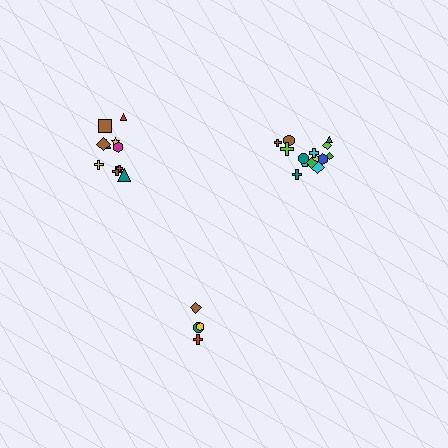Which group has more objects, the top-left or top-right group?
The top-right group.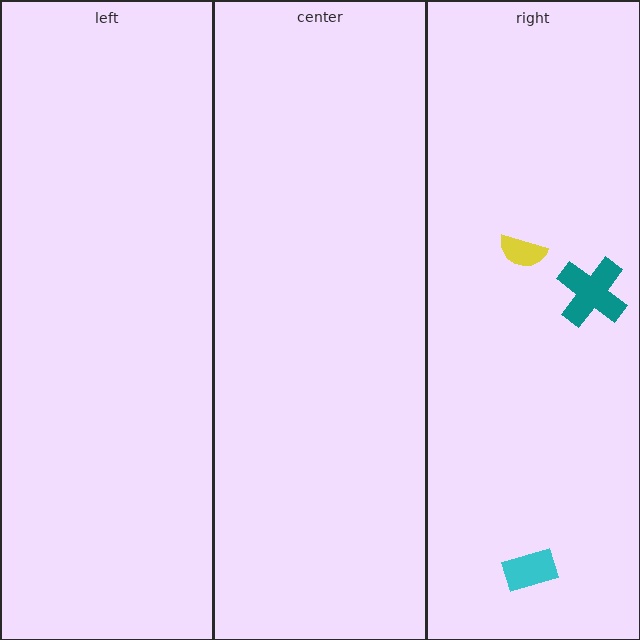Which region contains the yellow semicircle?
The right region.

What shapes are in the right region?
The cyan rectangle, the teal cross, the yellow semicircle.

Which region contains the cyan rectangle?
The right region.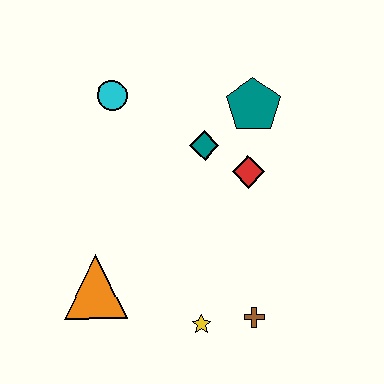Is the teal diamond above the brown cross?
Yes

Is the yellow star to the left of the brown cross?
Yes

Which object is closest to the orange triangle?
The yellow star is closest to the orange triangle.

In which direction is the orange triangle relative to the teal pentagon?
The orange triangle is below the teal pentagon.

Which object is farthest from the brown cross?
The cyan circle is farthest from the brown cross.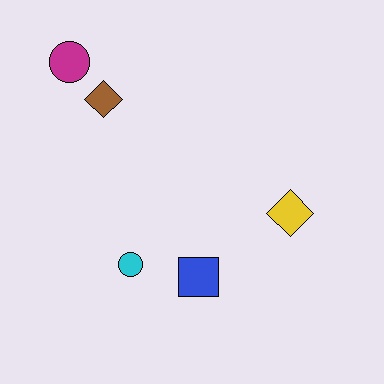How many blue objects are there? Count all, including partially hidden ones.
There is 1 blue object.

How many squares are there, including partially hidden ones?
There is 1 square.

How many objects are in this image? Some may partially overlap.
There are 5 objects.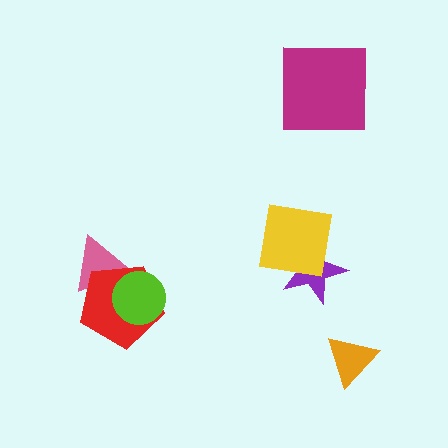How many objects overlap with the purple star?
1 object overlaps with the purple star.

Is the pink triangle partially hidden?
Yes, it is partially covered by another shape.